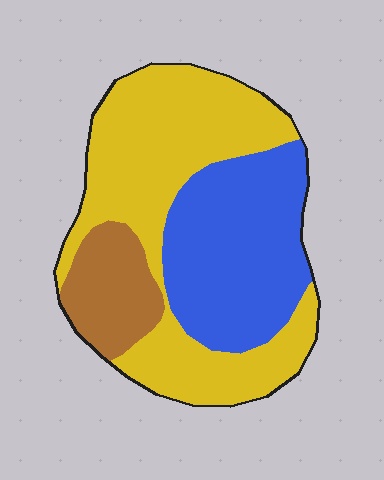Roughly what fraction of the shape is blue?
Blue covers around 35% of the shape.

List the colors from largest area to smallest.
From largest to smallest: yellow, blue, brown.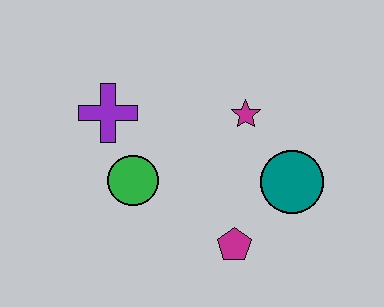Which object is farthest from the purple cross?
The teal circle is farthest from the purple cross.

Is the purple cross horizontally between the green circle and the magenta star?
No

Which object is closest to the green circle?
The purple cross is closest to the green circle.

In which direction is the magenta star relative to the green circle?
The magenta star is to the right of the green circle.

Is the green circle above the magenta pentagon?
Yes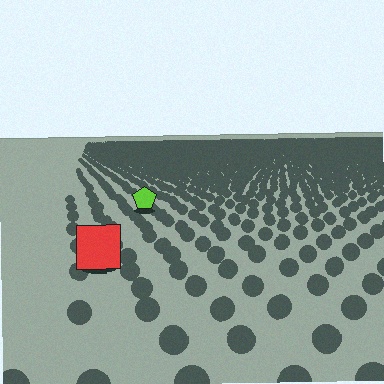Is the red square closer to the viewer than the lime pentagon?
Yes. The red square is closer — you can tell from the texture gradient: the ground texture is coarser near it.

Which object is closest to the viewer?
The red square is closest. The texture marks near it are larger and more spread out.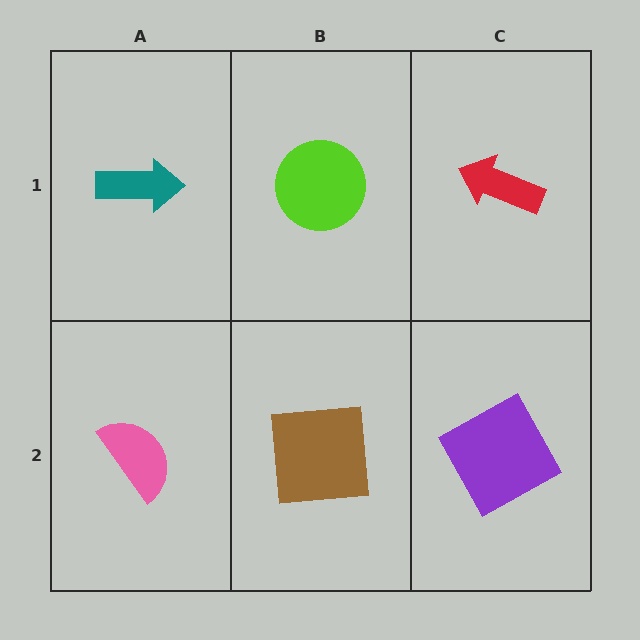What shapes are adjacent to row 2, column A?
A teal arrow (row 1, column A), a brown square (row 2, column B).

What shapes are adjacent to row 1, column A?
A pink semicircle (row 2, column A), a lime circle (row 1, column B).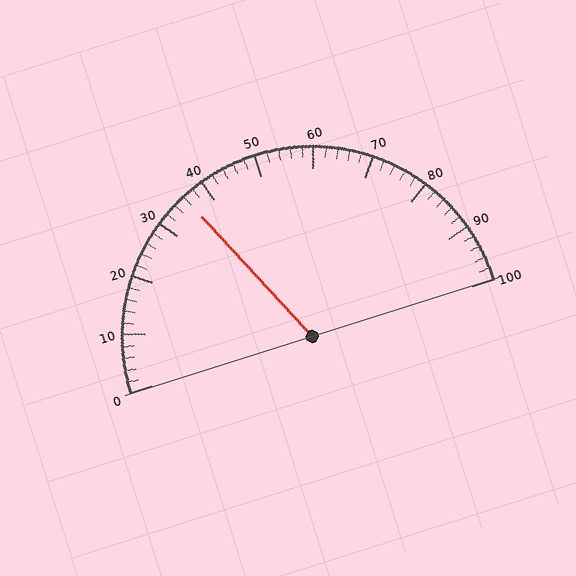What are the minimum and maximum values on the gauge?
The gauge ranges from 0 to 100.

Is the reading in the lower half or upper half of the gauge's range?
The reading is in the lower half of the range (0 to 100).